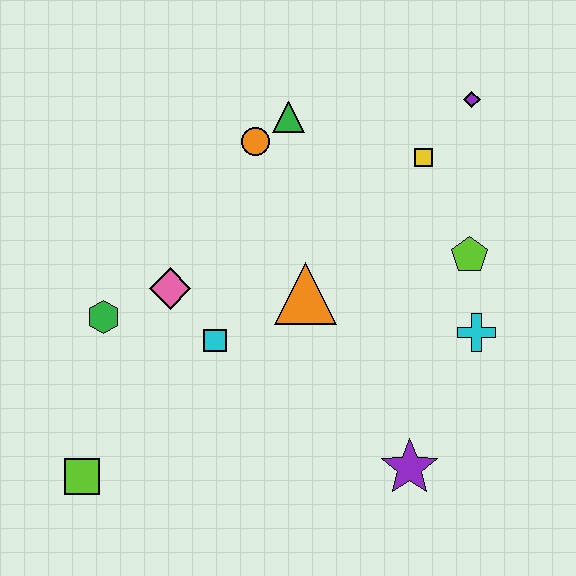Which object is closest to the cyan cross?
The lime pentagon is closest to the cyan cross.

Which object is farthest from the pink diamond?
The purple diamond is farthest from the pink diamond.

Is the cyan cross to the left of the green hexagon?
No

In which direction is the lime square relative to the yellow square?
The lime square is to the left of the yellow square.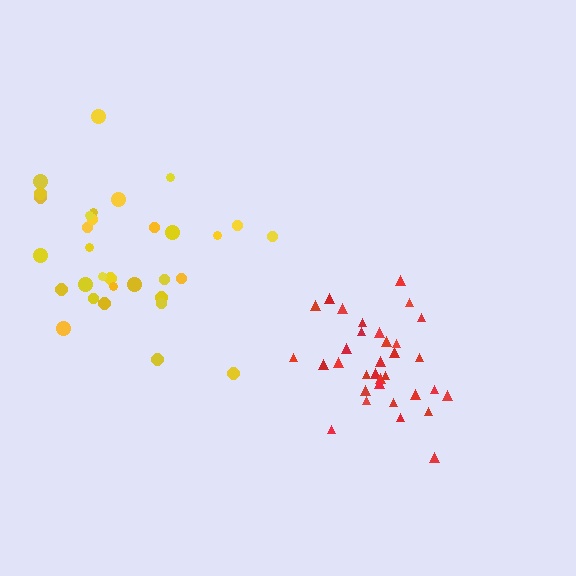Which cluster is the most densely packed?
Red.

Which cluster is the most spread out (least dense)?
Yellow.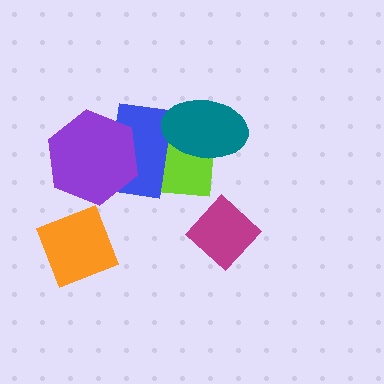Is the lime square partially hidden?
Yes, it is partially covered by another shape.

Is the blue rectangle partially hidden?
Yes, it is partially covered by another shape.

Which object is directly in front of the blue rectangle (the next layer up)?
The purple hexagon is directly in front of the blue rectangle.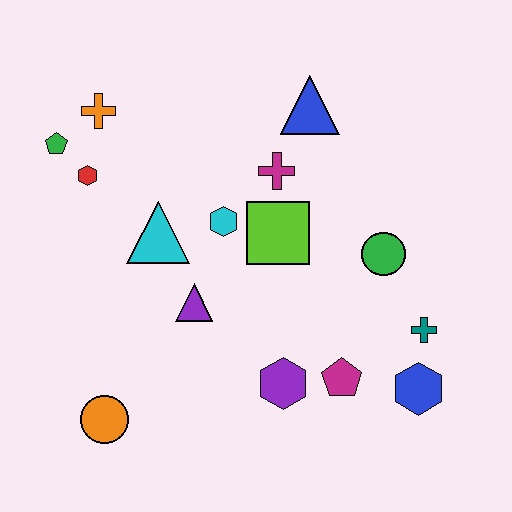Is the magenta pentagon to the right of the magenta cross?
Yes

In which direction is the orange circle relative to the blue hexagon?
The orange circle is to the left of the blue hexagon.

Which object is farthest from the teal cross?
The green pentagon is farthest from the teal cross.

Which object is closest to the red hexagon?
The green pentagon is closest to the red hexagon.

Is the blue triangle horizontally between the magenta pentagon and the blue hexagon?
No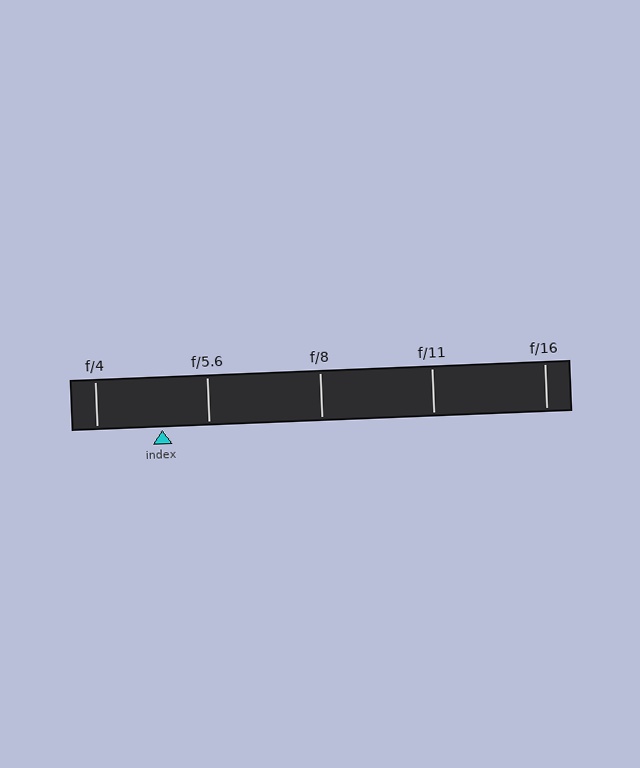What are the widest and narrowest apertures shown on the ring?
The widest aperture shown is f/4 and the narrowest is f/16.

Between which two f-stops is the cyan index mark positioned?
The index mark is between f/4 and f/5.6.